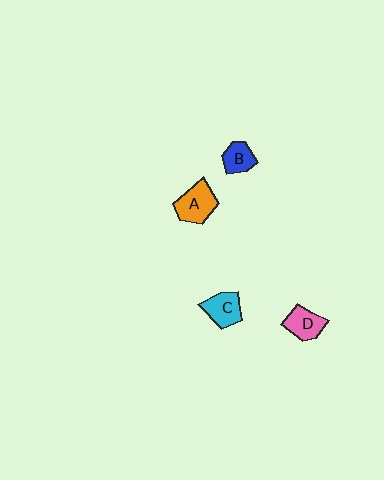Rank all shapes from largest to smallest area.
From largest to smallest: A (orange), C (cyan), D (pink), B (blue).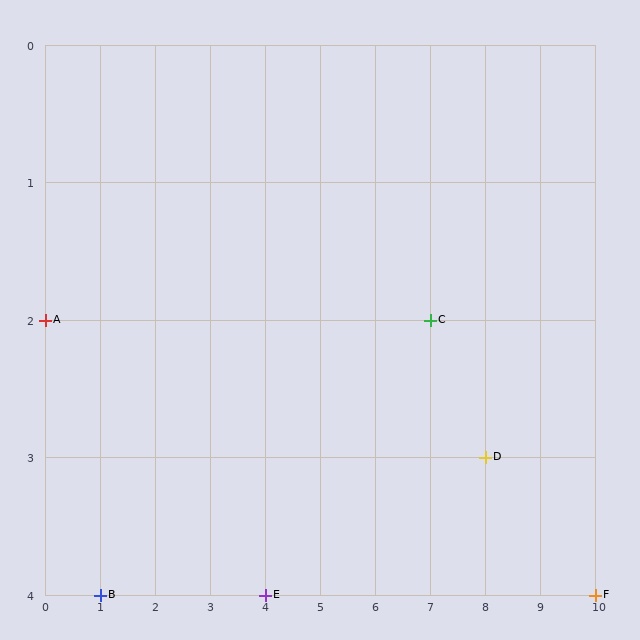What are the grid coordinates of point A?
Point A is at grid coordinates (0, 2).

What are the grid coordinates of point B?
Point B is at grid coordinates (1, 4).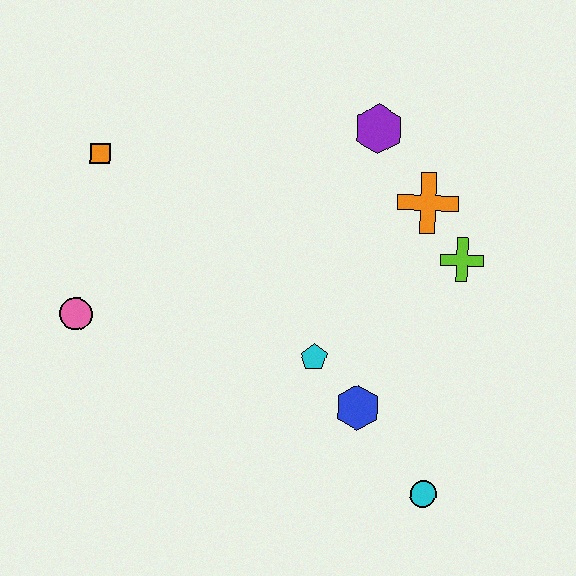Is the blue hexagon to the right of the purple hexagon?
No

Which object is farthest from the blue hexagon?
The orange square is farthest from the blue hexagon.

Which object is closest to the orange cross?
The lime cross is closest to the orange cross.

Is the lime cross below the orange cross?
Yes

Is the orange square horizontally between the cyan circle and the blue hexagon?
No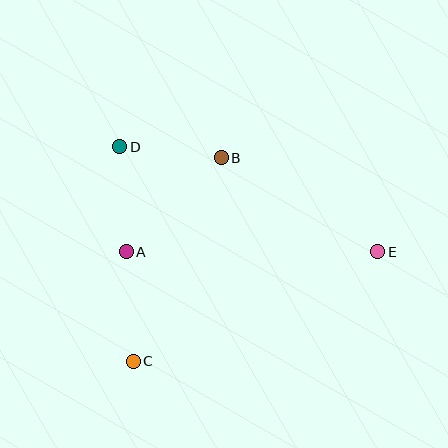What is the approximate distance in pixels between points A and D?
The distance between A and D is approximately 105 pixels.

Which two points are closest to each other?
Points B and D are closest to each other.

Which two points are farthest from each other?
Points D and E are farthest from each other.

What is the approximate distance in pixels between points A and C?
The distance between A and C is approximately 110 pixels.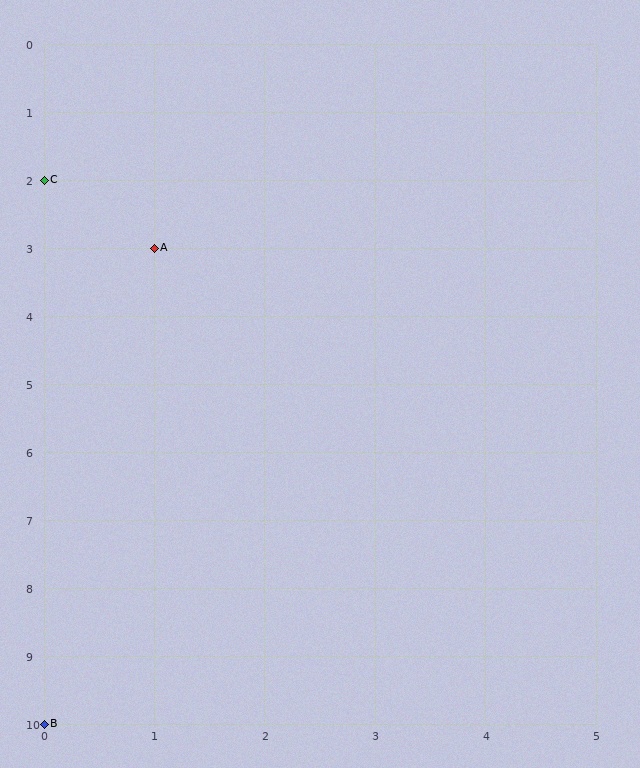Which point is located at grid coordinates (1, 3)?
Point A is at (1, 3).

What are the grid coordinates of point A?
Point A is at grid coordinates (1, 3).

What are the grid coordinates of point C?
Point C is at grid coordinates (0, 2).